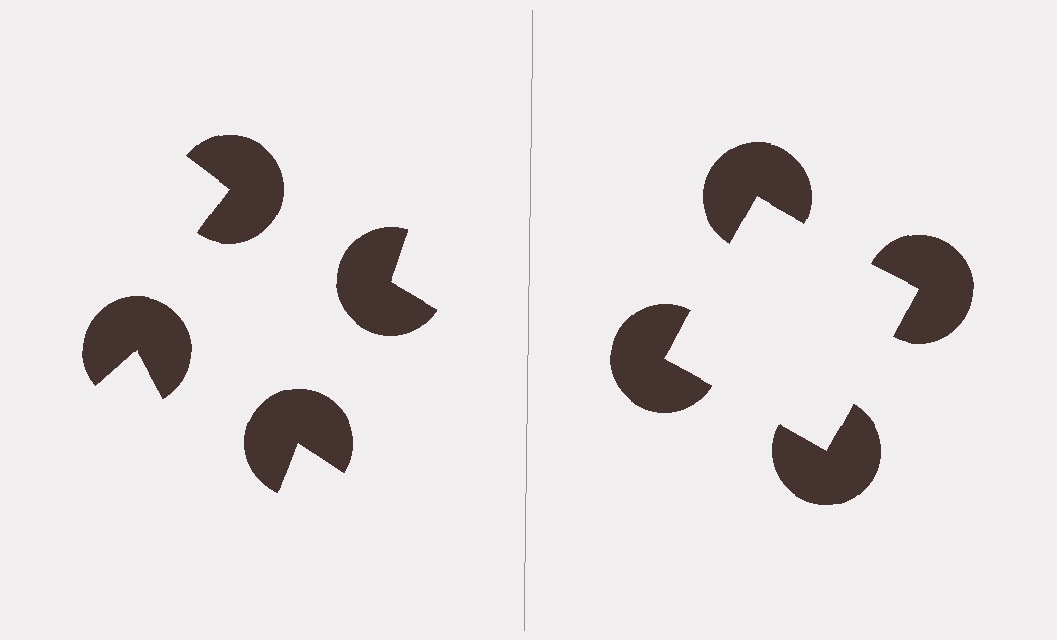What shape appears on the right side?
An illusory square.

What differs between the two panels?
The pac-man discs are positioned identically on both sides; only the wedge orientations differ. On the right they align to a square; on the left they are misaligned.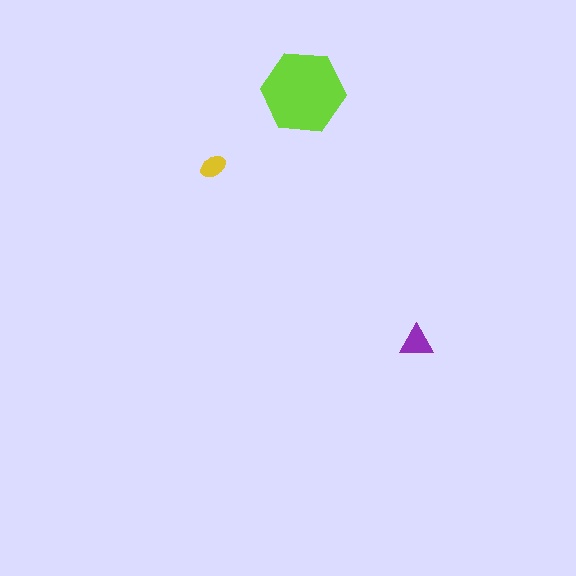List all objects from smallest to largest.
The yellow ellipse, the purple triangle, the lime hexagon.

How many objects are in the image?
There are 3 objects in the image.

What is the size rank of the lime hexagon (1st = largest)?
1st.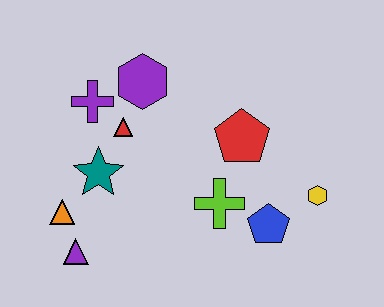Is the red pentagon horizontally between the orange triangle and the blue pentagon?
Yes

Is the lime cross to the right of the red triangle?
Yes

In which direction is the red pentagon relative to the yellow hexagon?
The red pentagon is to the left of the yellow hexagon.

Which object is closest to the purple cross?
The red triangle is closest to the purple cross.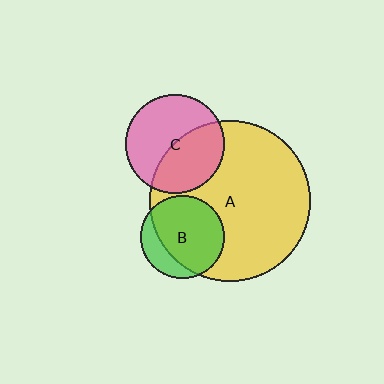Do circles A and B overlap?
Yes.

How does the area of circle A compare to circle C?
Approximately 2.7 times.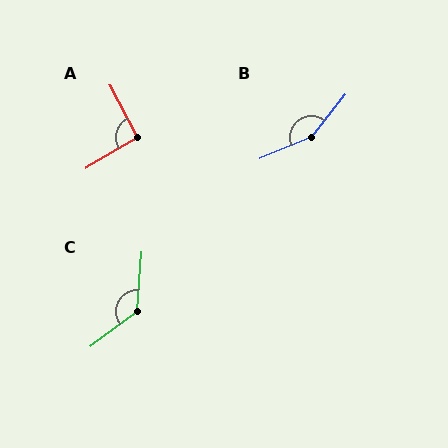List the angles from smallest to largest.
A (93°), C (132°), B (151°).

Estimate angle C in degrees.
Approximately 132 degrees.